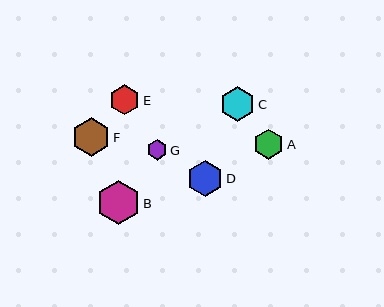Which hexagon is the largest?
Hexagon B is the largest with a size of approximately 44 pixels.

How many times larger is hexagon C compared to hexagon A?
Hexagon C is approximately 1.2 times the size of hexagon A.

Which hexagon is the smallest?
Hexagon G is the smallest with a size of approximately 21 pixels.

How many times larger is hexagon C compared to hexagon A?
Hexagon C is approximately 1.2 times the size of hexagon A.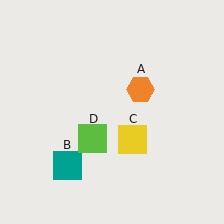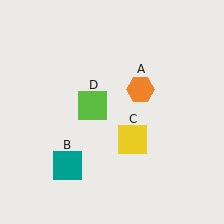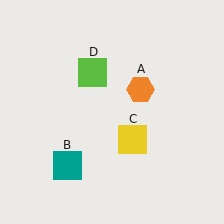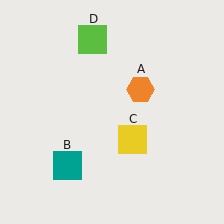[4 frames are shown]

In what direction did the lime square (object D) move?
The lime square (object D) moved up.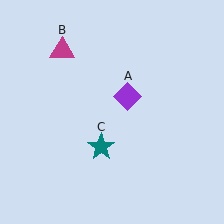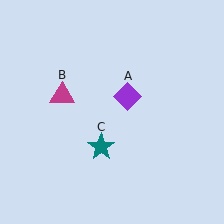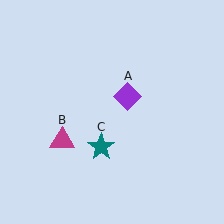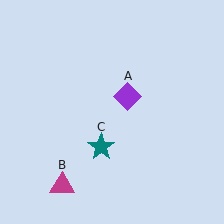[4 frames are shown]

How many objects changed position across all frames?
1 object changed position: magenta triangle (object B).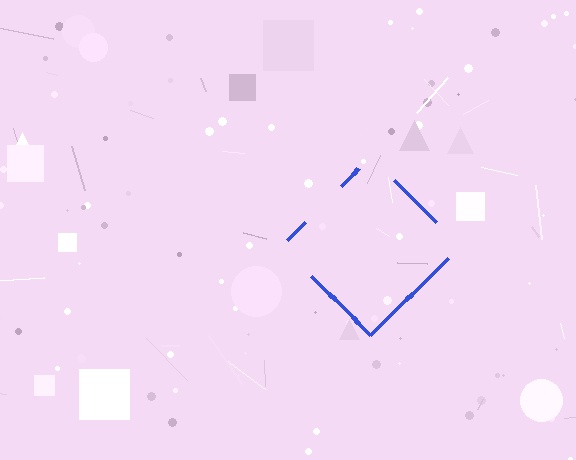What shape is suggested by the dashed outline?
The dashed outline suggests a diamond.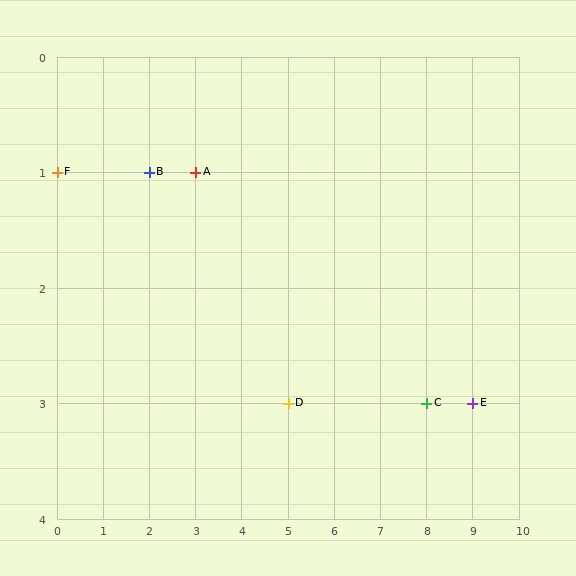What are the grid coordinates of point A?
Point A is at grid coordinates (3, 1).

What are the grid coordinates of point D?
Point D is at grid coordinates (5, 3).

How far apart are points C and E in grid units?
Points C and E are 1 column apart.